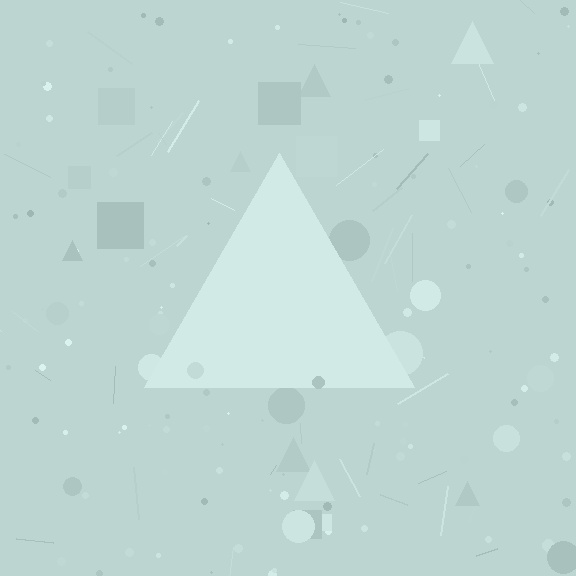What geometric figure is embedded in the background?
A triangle is embedded in the background.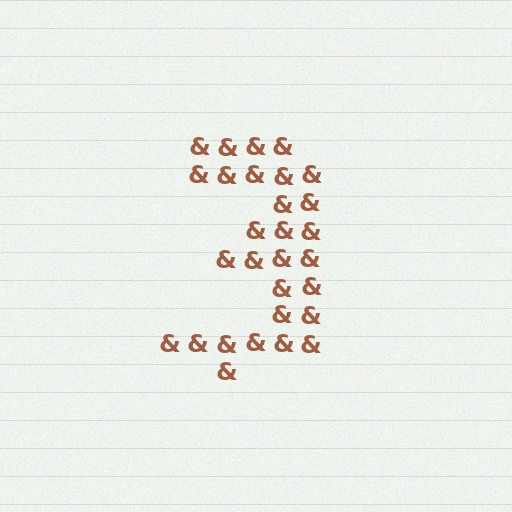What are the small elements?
The small elements are ampersands.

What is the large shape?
The large shape is the digit 3.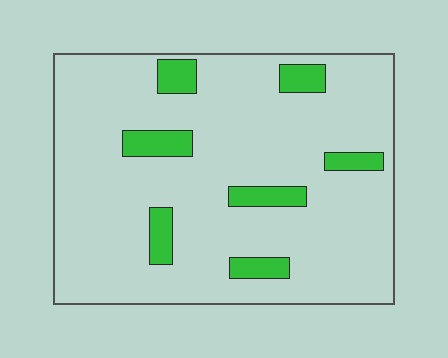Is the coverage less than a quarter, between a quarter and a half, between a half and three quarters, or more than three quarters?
Less than a quarter.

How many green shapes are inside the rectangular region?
7.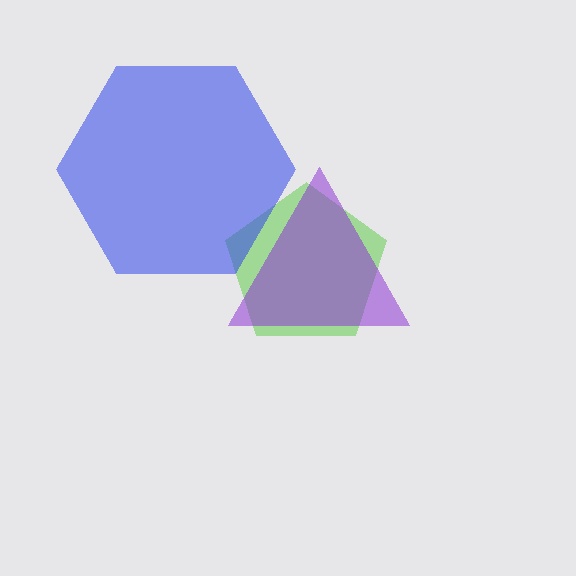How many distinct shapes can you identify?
There are 3 distinct shapes: a lime pentagon, a purple triangle, a blue hexagon.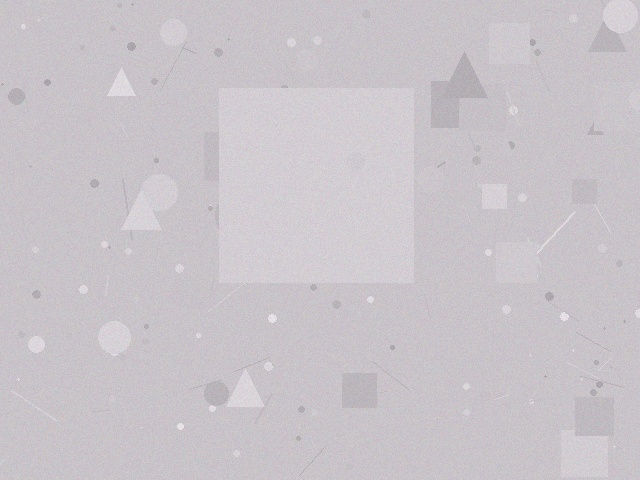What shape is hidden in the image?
A square is hidden in the image.